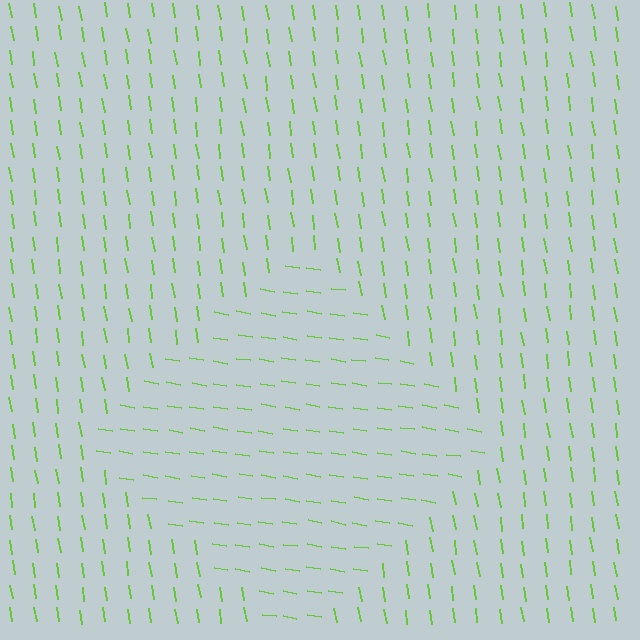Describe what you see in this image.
The image is filled with small lime line segments. A diamond region in the image has lines oriented differently from the surrounding lines, creating a visible texture boundary.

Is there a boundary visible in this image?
Yes, there is a texture boundary formed by a change in line orientation.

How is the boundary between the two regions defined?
The boundary is defined purely by a change in line orientation (approximately 72 degrees difference). All lines are the same color and thickness.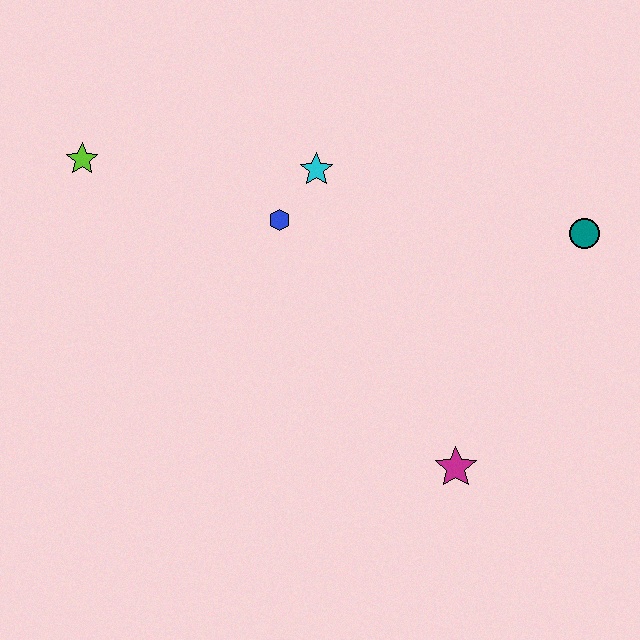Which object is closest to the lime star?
The blue hexagon is closest to the lime star.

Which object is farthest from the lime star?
The teal circle is farthest from the lime star.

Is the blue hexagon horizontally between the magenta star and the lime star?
Yes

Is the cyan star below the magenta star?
No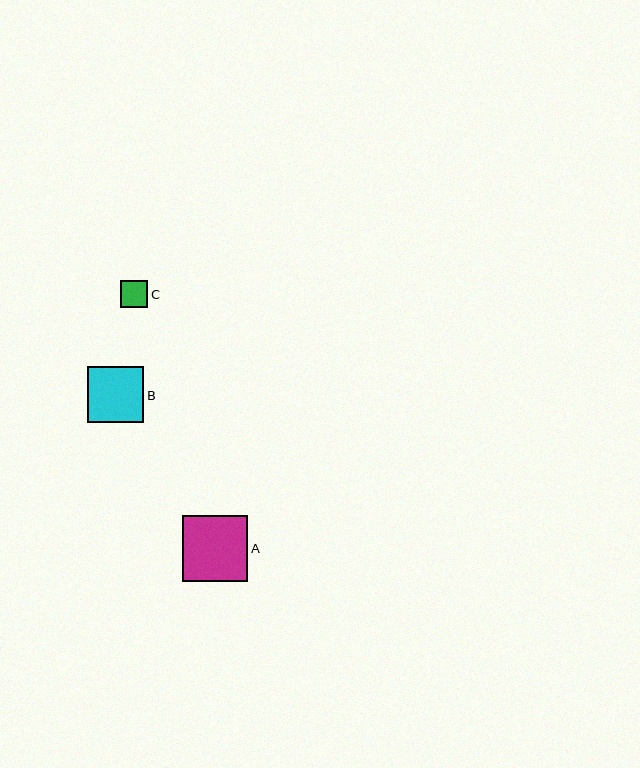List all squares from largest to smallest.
From largest to smallest: A, B, C.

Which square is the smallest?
Square C is the smallest with a size of approximately 27 pixels.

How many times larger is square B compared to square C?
Square B is approximately 2.1 times the size of square C.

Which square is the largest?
Square A is the largest with a size of approximately 66 pixels.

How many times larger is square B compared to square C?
Square B is approximately 2.1 times the size of square C.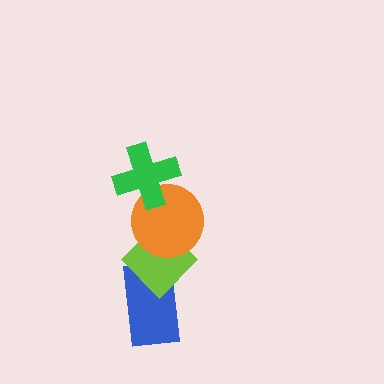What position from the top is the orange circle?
The orange circle is 2nd from the top.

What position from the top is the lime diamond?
The lime diamond is 3rd from the top.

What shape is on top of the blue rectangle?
The lime diamond is on top of the blue rectangle.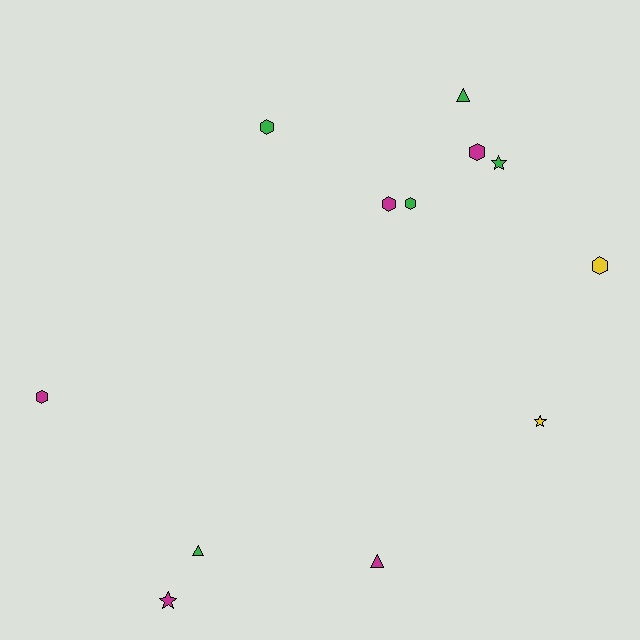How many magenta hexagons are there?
There are 3 magenta hexagons.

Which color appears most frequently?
Magenta, with 5 objects.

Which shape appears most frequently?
Hexagon, with 6 objects.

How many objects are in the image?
There are 12 objects.